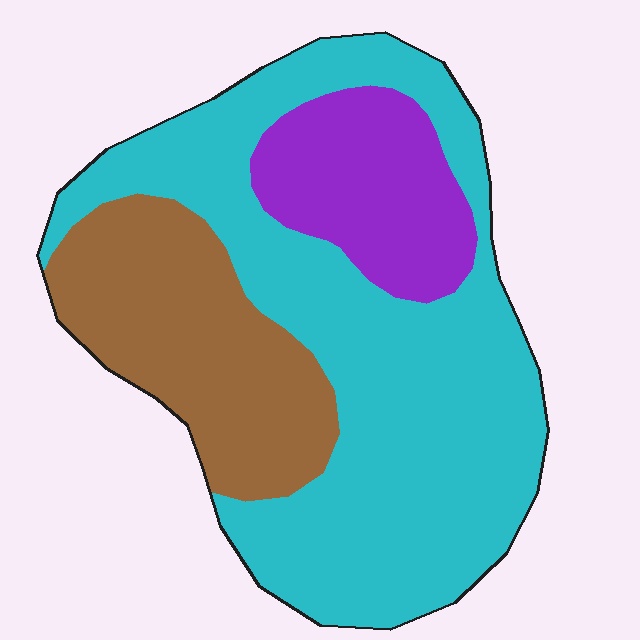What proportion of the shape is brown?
Brown covers 25% of the shape.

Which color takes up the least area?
Purple, at roughly 15%.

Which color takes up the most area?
Cyan, at roughly 60%.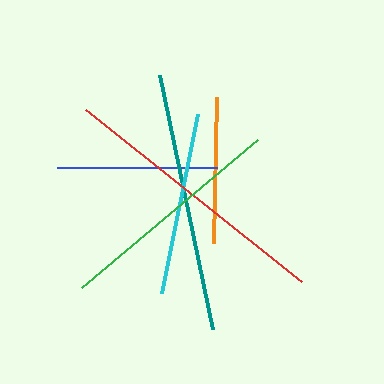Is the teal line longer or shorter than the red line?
The red line is longer than the teal line.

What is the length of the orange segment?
The orange segment is approximately 145 pixels long.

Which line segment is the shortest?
The orange line is the shortest at approximately 145 pixels.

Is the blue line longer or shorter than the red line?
The red line is longer than the blue line.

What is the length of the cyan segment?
The cyan segment is approximately 182 pixels long.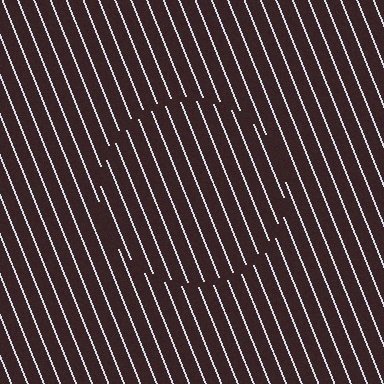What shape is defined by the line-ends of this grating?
An illusory circle. The interior of the shape contains the same grating, shifted by half a period — the contour is defined by the phase discontinuity where line-ends from the inner and outer gratings abut.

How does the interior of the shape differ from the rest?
The interior of the shape contains the same grating, shifted by half a period — the contour is defined by the phase discontinuity where line-ends from the inner and outer gratings abut.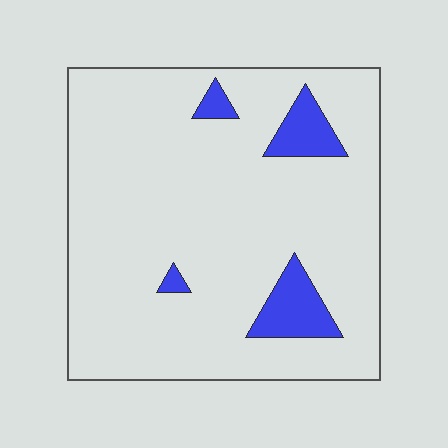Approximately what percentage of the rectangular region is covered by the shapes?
Approximately 10%.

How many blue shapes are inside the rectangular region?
4.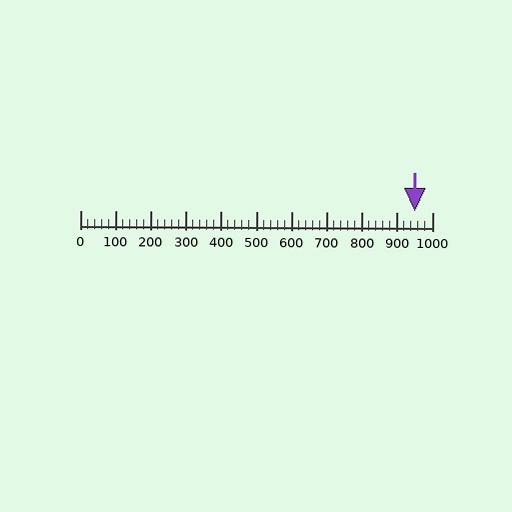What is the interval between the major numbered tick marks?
The major tick marks are spaced 100 units apart.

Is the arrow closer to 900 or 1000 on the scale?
The arrow is closer to 1000.